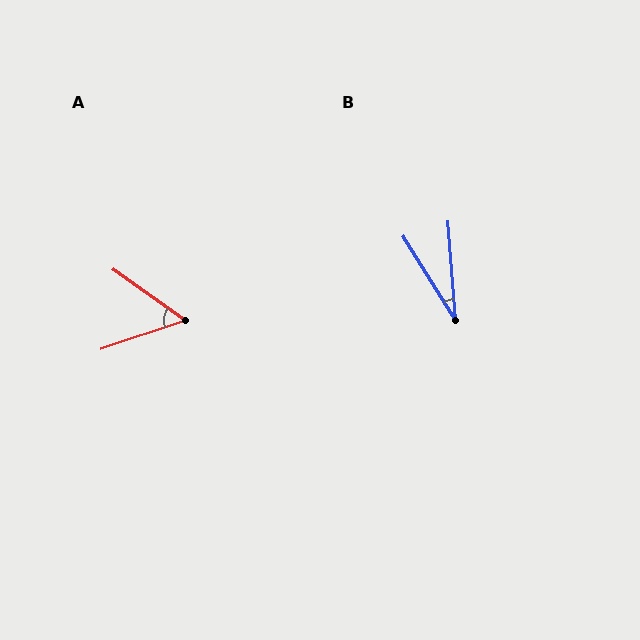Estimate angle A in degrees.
Approximately 54 degrees.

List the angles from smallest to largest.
B (27°), A (54°).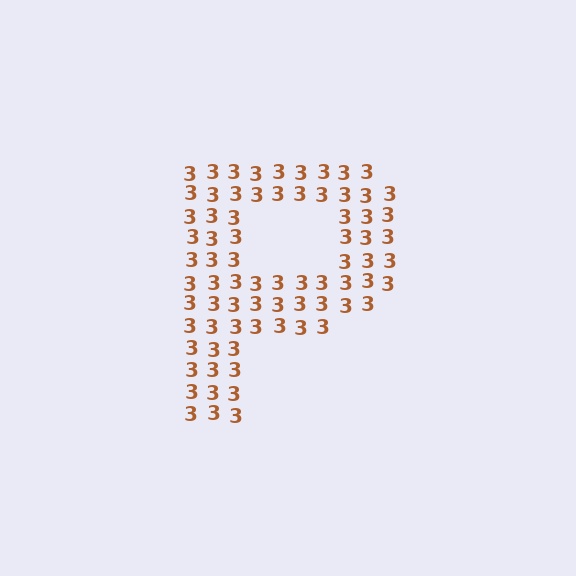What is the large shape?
The large shape is the letter P.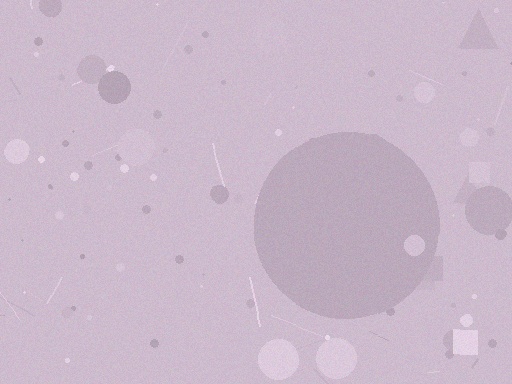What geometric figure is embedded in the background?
A circle is embedded in the background.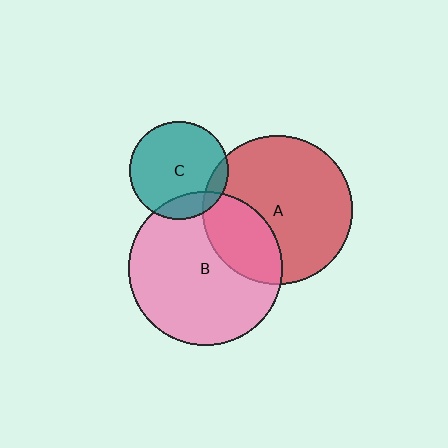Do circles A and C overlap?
Yes.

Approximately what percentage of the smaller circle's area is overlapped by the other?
Approximately 10%.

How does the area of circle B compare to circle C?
Approximately 2.5 times.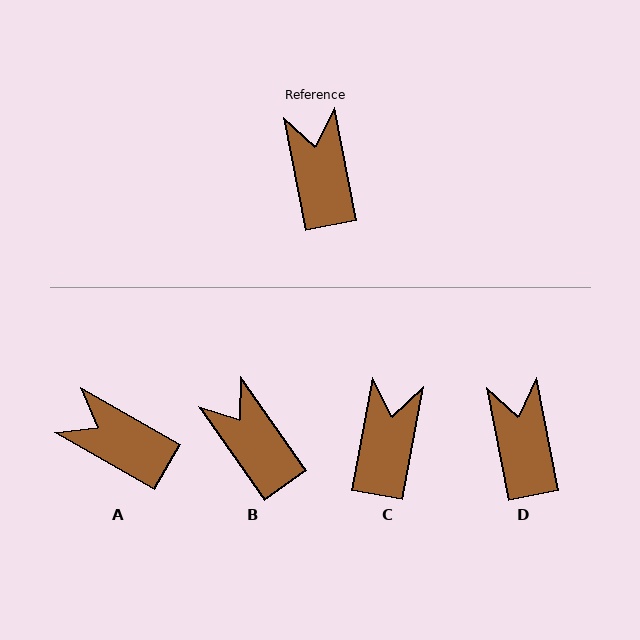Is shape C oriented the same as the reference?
No, it is off by about 21 degrees.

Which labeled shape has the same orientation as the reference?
D.